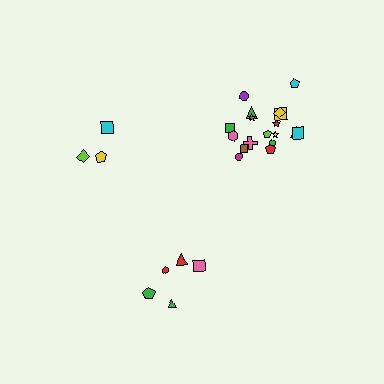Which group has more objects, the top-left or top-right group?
The top-right group.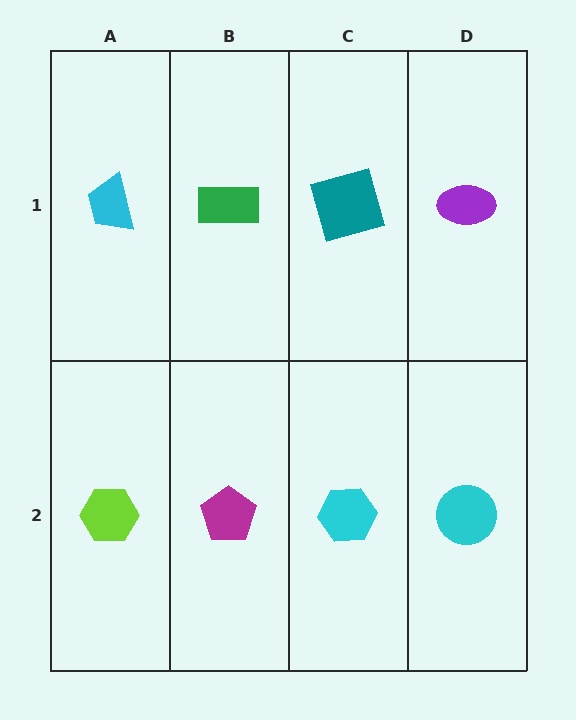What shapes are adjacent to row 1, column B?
A magenta pentagon (row 2, column B), a cyan trapezoid (row 1, column A), a teal square (row 1, column C).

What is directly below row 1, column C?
A cyan hexagon.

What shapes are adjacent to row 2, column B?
A green rectangle (row 1, column B), a lime hexagon (row 2, column A), a cyan hexagon (row 2, column C).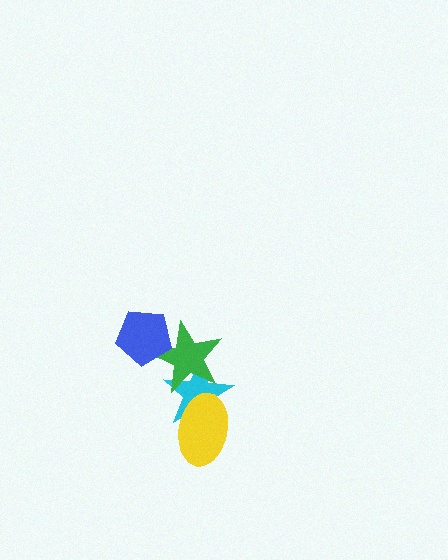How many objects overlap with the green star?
2 objects overlap with the green star.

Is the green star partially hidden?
Yes, it is partially covered by another shape.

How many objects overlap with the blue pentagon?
1 object overlaps with the blue pentagon.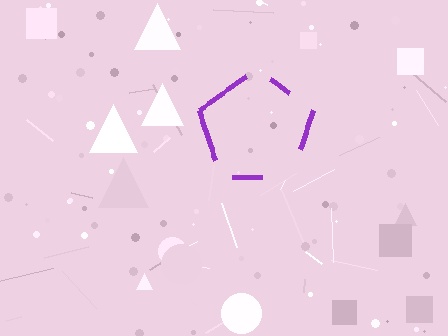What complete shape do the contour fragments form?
The contour fragments form a pentagon.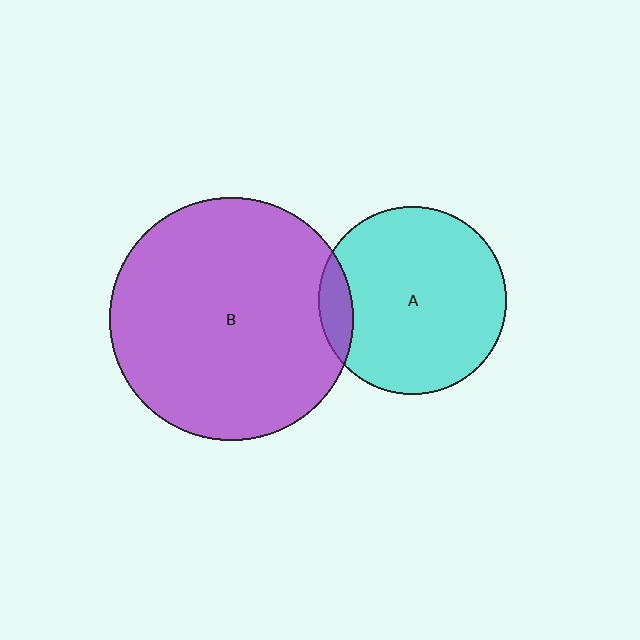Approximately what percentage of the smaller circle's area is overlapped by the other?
Approximately 10%.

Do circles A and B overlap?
Yes.